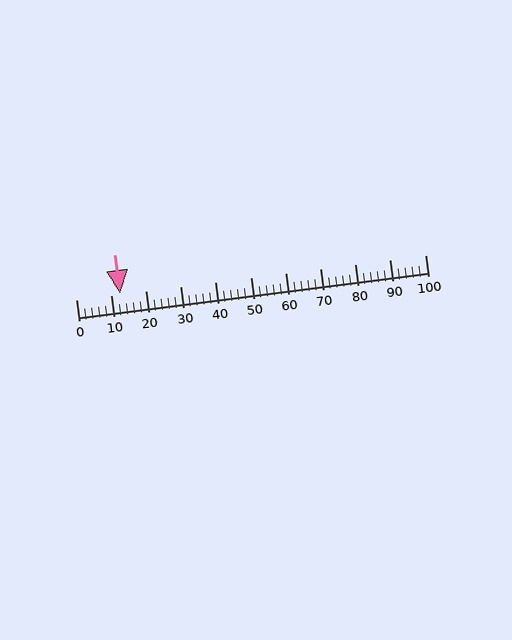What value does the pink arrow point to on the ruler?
The pink arrow points to approximately 13.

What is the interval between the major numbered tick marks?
The major tick marks are spaced 10 units apart.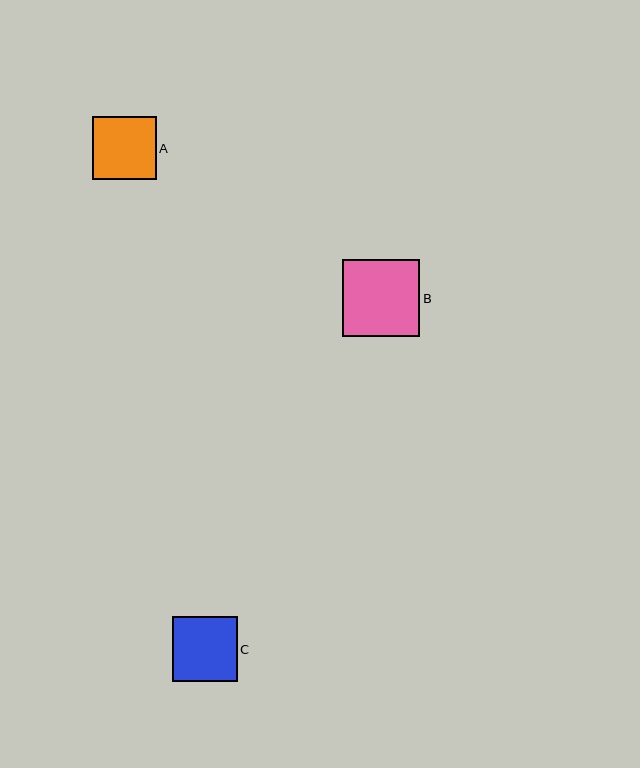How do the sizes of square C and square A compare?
Square C and square A are approximately the same size.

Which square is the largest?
Square B is the largest with a size of approximately 78 pixels.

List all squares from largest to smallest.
From largest to smallest: B, C, A.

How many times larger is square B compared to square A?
Square B is approximately 1.2 times the size of square A.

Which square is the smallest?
Square A is the smallest with a size of approximately 63 pixels.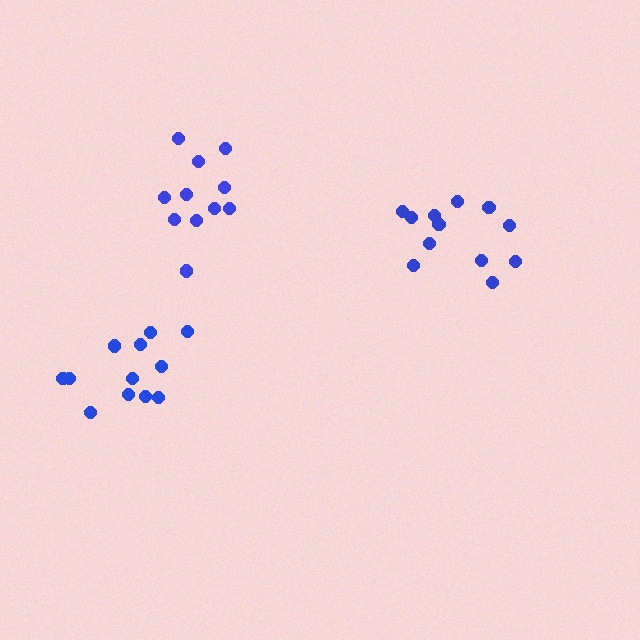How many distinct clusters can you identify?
There are 3 distinct clusters.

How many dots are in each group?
Group 1: 12 dots, Group 2: 12 dots, Group 3: 11 dots (35 total).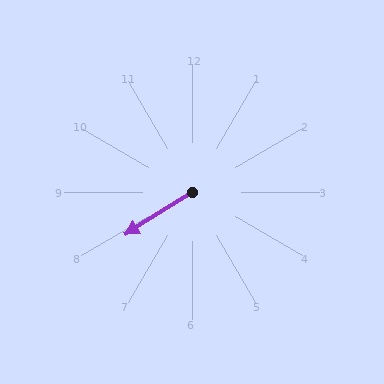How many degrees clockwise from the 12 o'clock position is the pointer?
Approximately 238 degrees.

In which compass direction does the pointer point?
Southwest.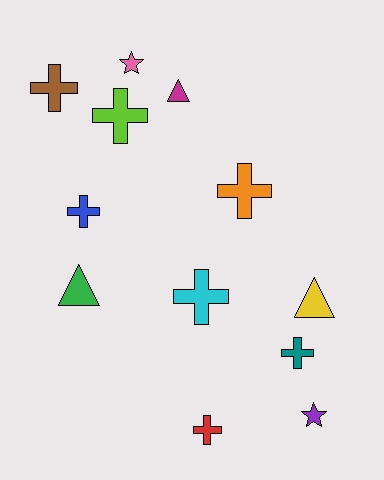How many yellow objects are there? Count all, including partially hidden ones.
There is 1 yellow object.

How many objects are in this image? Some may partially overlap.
There are 12 objects.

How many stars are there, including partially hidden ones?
There are 2 stars.